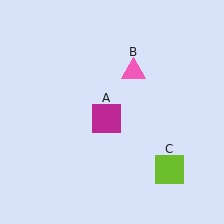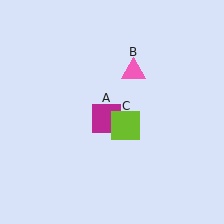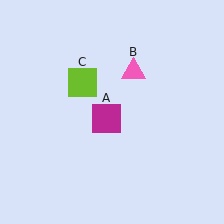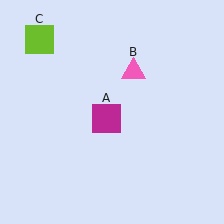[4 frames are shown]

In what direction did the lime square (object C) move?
The lime square (object C) moved up and to the left.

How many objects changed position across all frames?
1 object changed position: lime square (object C).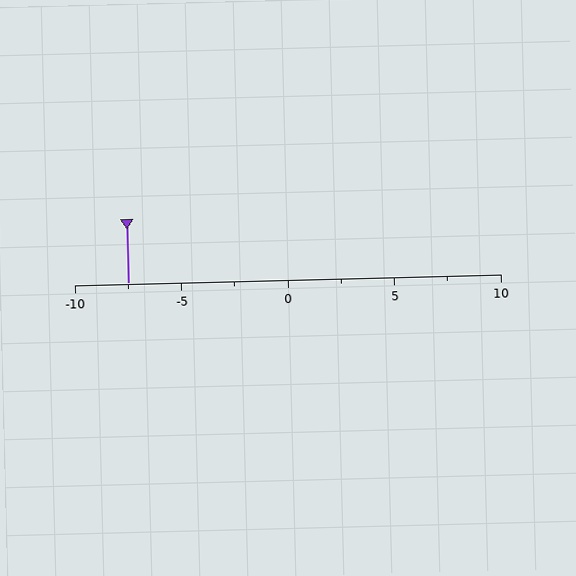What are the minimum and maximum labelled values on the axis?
The axis runs from -10 to 10.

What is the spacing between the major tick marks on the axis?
The major ticks are spaced 5 apart.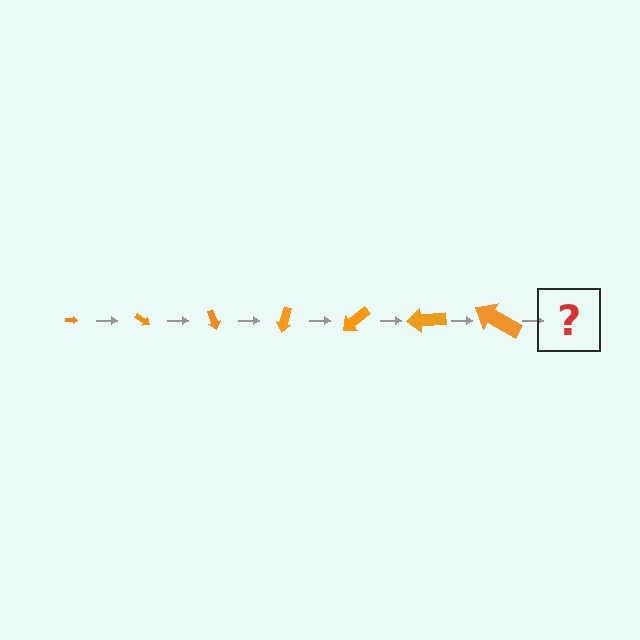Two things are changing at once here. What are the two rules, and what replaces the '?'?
The two rules are that the arrow grows larger each step and it rotates 35 degrees each step. The '?' should be an arrow, larger than the previous one and rotated 245 degrees from the start.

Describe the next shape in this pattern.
It should be an arrow, larger than the previous one and rotated 245 degrees from the start.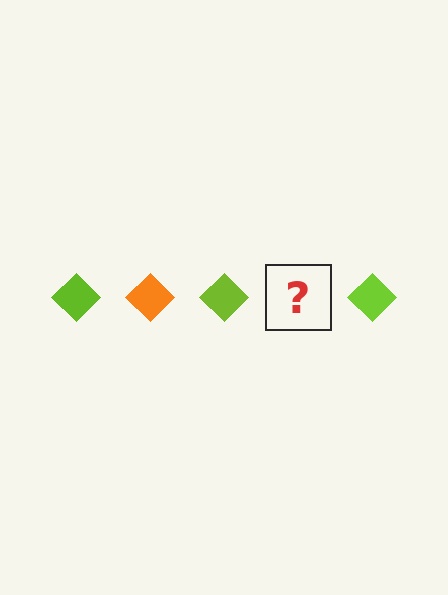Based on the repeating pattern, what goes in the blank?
The blank should be an orange diamond.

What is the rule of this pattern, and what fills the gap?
The rule is that the pattern cycles through lime, orange diamonds. The gap should be filled with an orange diamond.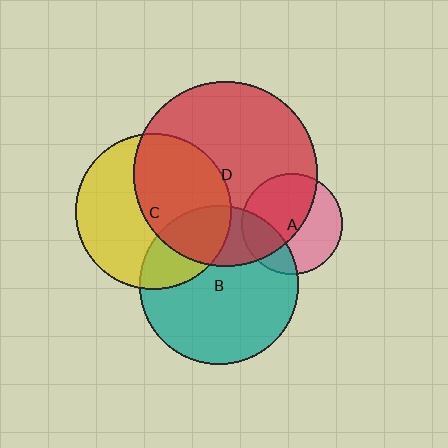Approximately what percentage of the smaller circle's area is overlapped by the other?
Approximately 25%.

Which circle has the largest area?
Circle D (red).